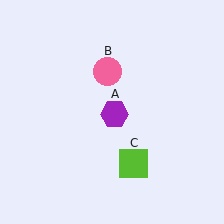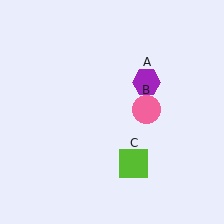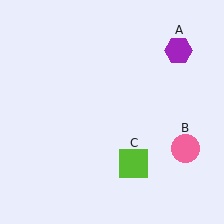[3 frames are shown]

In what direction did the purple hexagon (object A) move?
The purple hexagon (object A) moved up and to the right.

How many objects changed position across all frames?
2 objects changed position: purple hexagon (object A), pink circle (object B).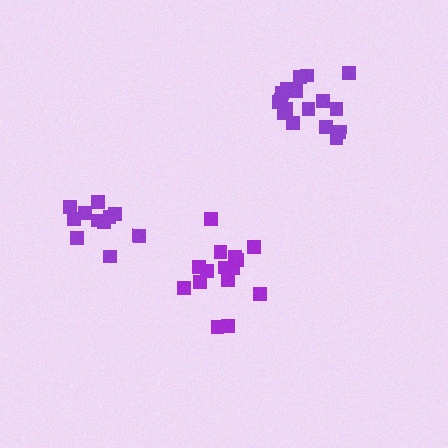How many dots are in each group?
Group 1: 15 dots, Group 2: 11 dots, Group 3: 17 dots (43 total).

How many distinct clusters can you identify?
There are 3 distinct clusters.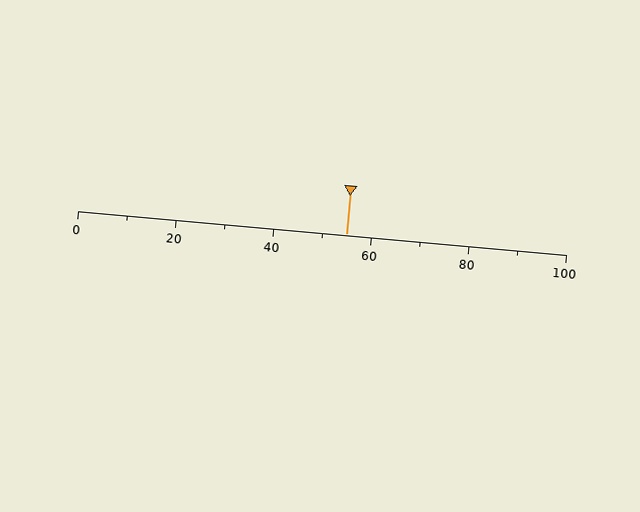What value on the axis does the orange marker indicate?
The marker indicates approximately 55.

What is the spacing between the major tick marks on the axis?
The major ticks are spaced 20 apart.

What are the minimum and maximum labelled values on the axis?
The axis runs from 0 to 100.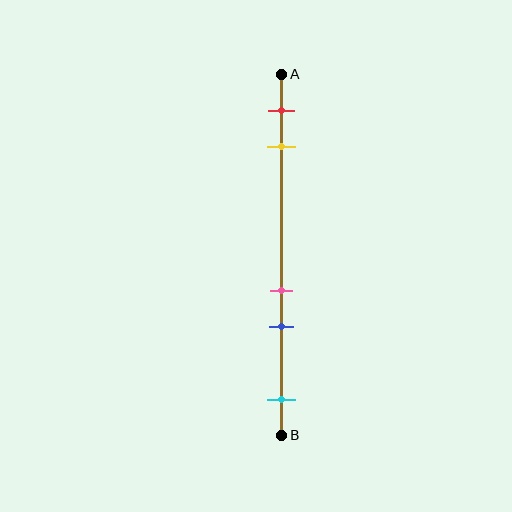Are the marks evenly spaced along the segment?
No, the marks are not evenly spaced.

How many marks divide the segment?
There are 5 marks dividing the segment.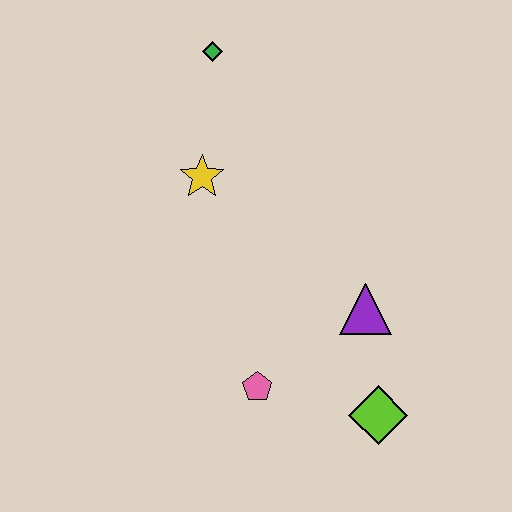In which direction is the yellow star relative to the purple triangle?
The yellow star is to the left of the purple triangle.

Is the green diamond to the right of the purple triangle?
No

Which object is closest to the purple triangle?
The lime diamond is closest to the purple triangle.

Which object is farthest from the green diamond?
The lime diamond is farthest from the green diamond.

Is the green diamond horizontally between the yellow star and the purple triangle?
Yes